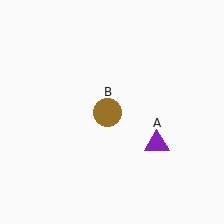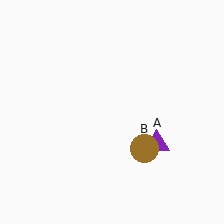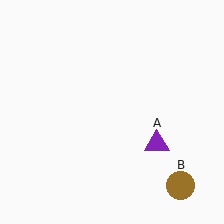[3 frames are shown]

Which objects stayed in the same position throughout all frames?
Purple triangle (object A) remained stationary.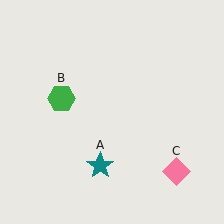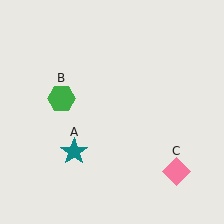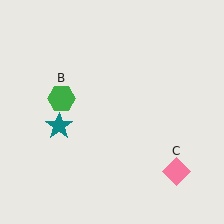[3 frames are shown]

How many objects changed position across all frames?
1 object changed position: teal star (object A).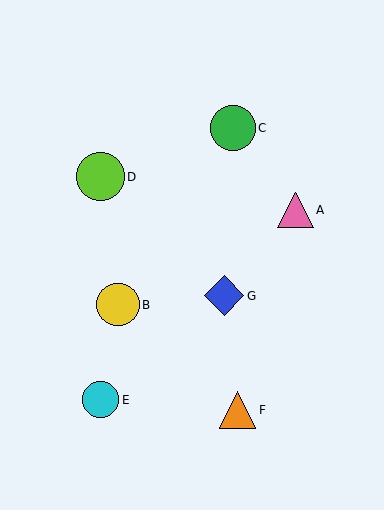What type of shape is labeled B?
Shape B is a yellow circle.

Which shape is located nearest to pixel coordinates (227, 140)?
The green circle (labeled C) at (233, 128) is nearest to that location.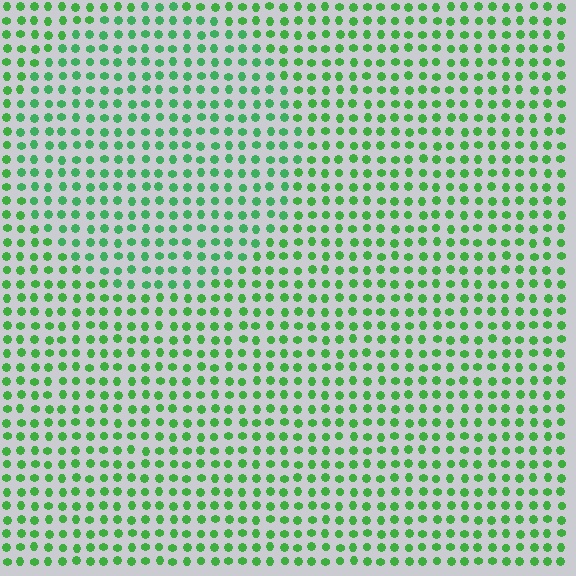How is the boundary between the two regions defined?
The boundary is defined purely by a slight shift in hue (about 18 degrees). Spacing, size, and orientation are identical on both sides.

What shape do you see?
I see a circle.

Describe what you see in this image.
The image is filled with small green elements in a uniform arrangement. A circle-shaped region is visible where the elements are tinted to a slightly different hue, forming a subtle color boundary.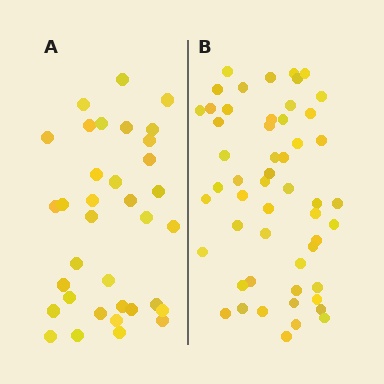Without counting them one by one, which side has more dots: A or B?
Region B (the right region) has more dots.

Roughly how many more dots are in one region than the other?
Region B has approximately 20 more dots than region A.